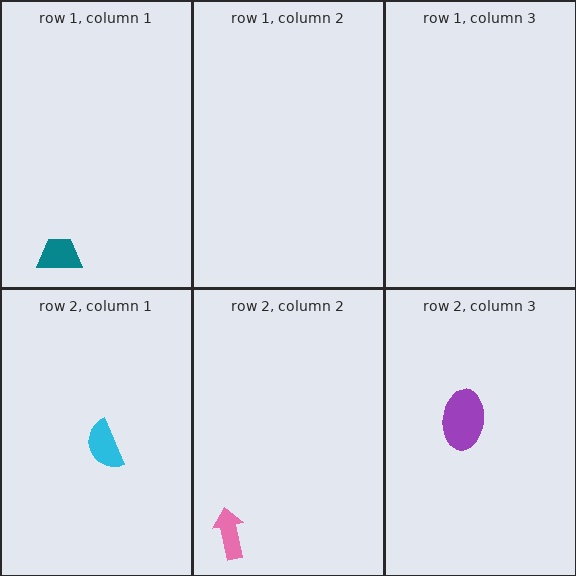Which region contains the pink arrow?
The row 2, column 2 region.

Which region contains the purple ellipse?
The row 2, column 3 region.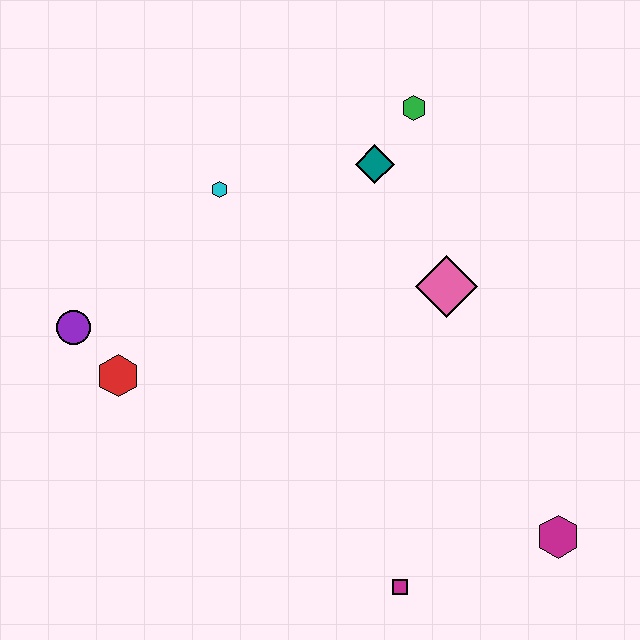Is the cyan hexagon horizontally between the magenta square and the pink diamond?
No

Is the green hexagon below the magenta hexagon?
No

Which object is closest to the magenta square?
The magenta hexagon is closest to the magenta square.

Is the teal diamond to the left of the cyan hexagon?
No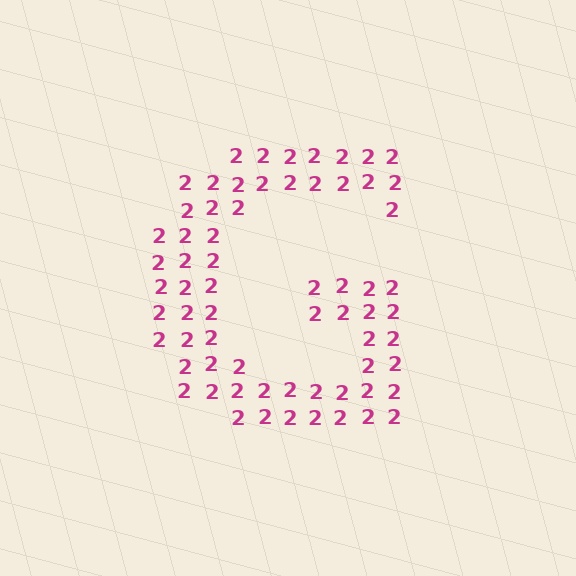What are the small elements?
The small elements are digit 2's.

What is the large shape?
The large shape is the letter G.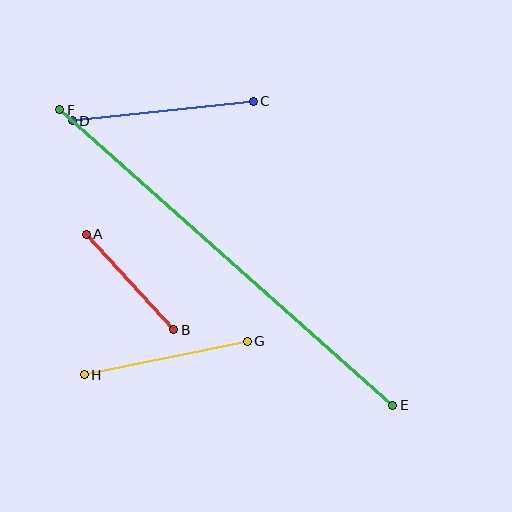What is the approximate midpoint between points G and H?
The midpoint is at approximately (166, 358) pixels.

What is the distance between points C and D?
The distance is approximately 182 pixels.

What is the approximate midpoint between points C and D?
The midpoint is at approximately (163, 111) pixels.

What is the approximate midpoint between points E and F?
The midpoint is at approximately (226, 257) pixels.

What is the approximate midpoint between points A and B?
The midpoint is at approximately (130, 282) pixels.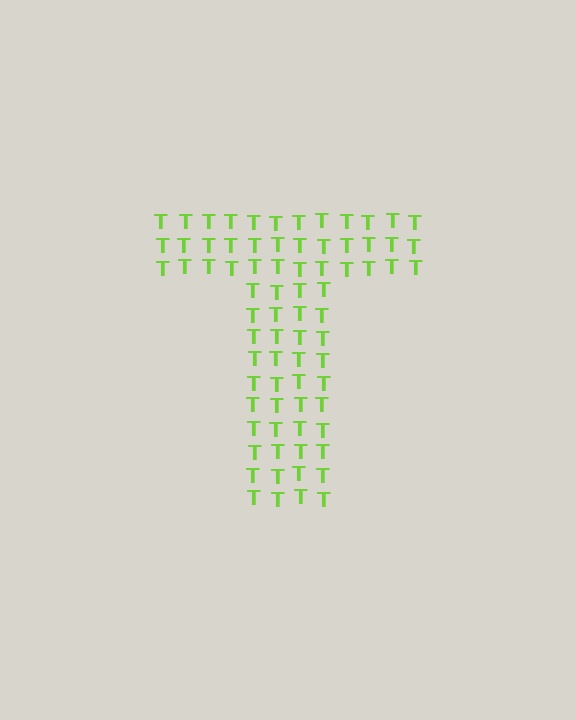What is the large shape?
The large shape is the letter T.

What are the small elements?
The small elements are letter T's.